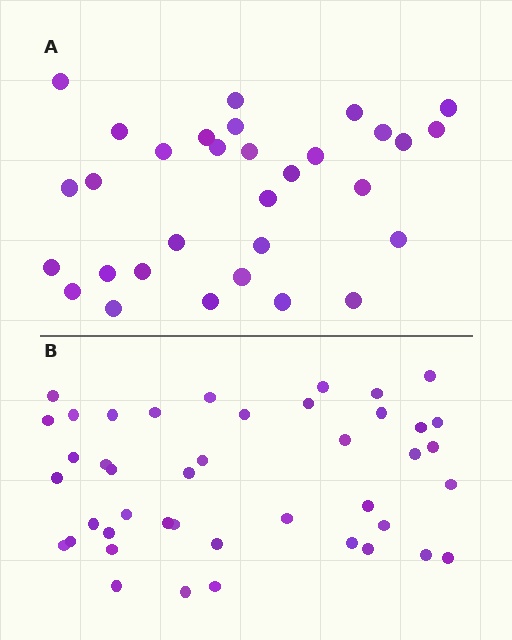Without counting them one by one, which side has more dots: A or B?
Region B (the bottom region) has more dots.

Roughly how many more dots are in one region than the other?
Region B has roughly 12 or so more dots than region A.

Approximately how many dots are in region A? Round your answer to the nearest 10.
About 30 dots. (The exact count is 31, which rounds to 30.)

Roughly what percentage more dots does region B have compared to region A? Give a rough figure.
About 40% more.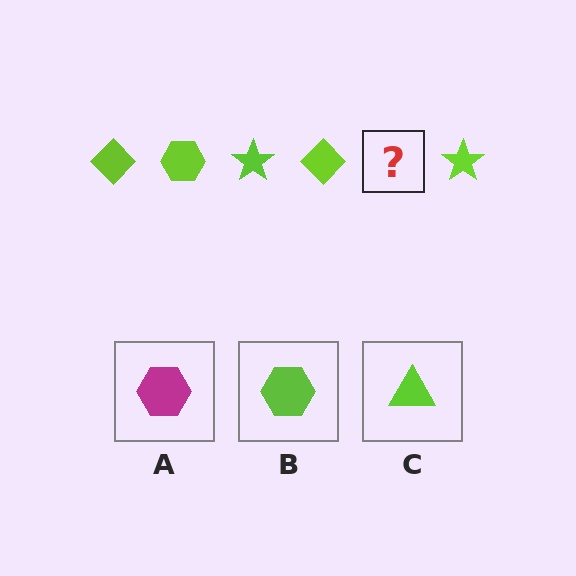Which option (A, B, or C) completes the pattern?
B.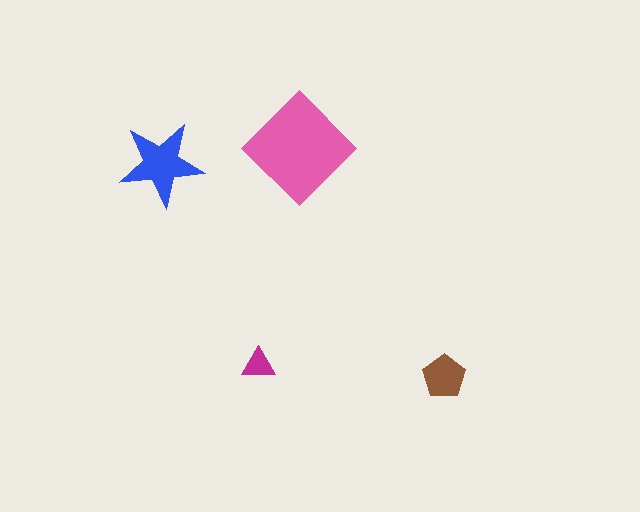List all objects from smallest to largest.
The magenta triangle, the brown pentagon, the blue star, the pink diamond.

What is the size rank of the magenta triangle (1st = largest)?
4th.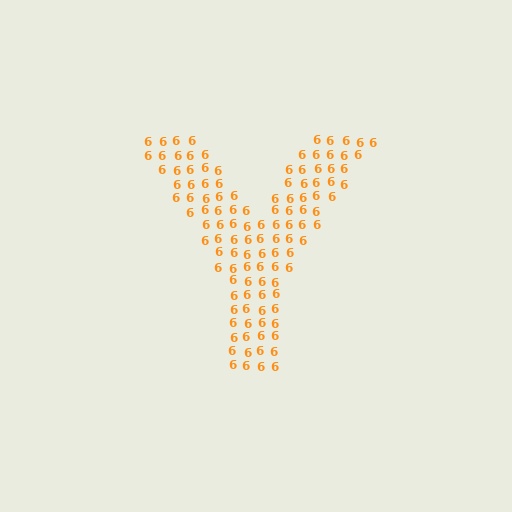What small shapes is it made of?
It is made of small digit 6's.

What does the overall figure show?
The overall figure shows the letter Y.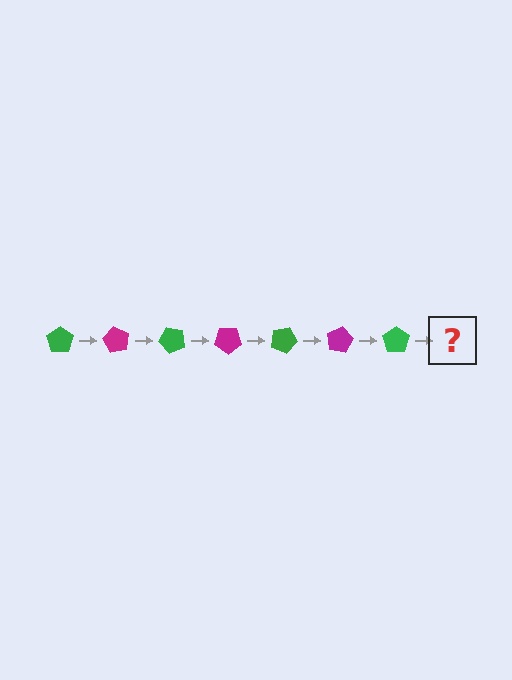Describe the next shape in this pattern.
It should be a magenta pentagon, rotated 420 degrees from the start.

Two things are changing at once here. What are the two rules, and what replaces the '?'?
The two rules are that it rotates 60 degrees each step and the color cycles through green and magenta. The '?' should be a magenta pentagon, rotated 420 degrees from the start.